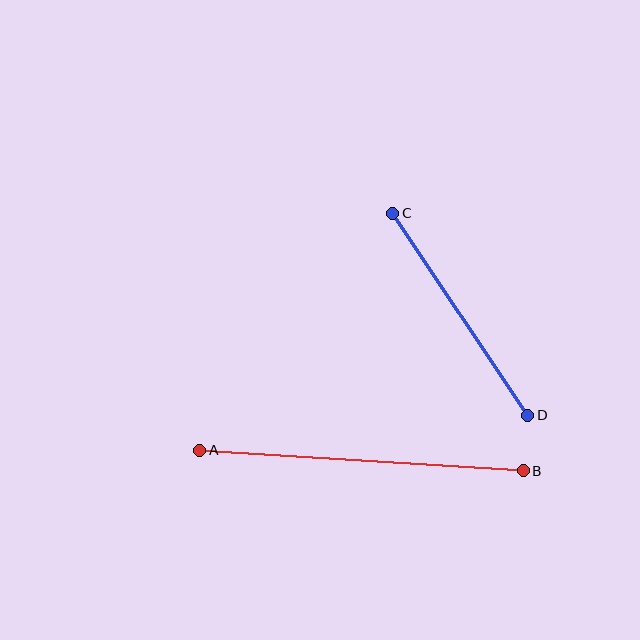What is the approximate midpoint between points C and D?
The midpoint is at approximately (460, 314) pixels.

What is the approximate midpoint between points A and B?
The midpoint is at approximately (362, 460) pixels.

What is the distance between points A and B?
The distance is approximately 324 pixels.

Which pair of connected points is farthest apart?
Points A and B are farthest apart.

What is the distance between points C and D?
The distance is approximately 243 pixels.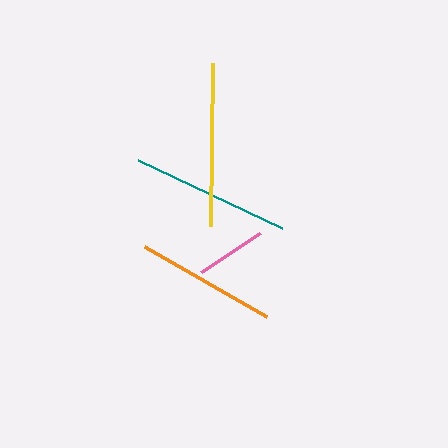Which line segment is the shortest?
The pink line is the shortest at approximately 70 pixels.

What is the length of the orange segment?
The orange segment is approximately 140 pixels long.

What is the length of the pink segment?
The pink segment is approximately 70 pixels long.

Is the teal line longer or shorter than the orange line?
The teal line is longer than the orange line.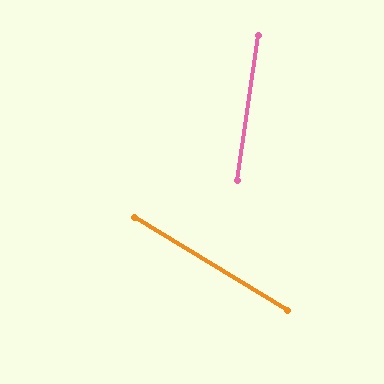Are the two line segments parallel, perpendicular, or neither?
Neither parallel nor perpendicular — they differ by about 67°.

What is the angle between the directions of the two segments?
Approximately 67 degrees.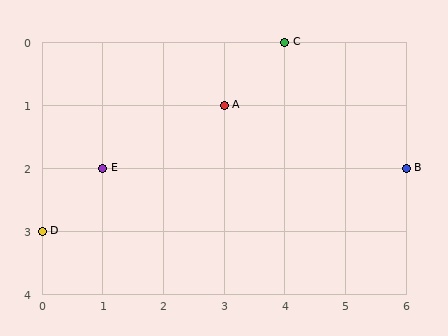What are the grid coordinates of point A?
Point A is at grid coordinates (3, 1).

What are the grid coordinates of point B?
Point B is at grid coordinates (6, 2).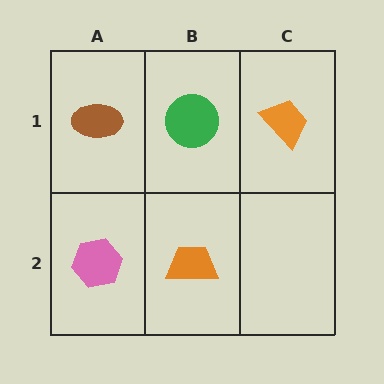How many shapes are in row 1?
3 shapes.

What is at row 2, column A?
A pink hexagon.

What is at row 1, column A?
A brown ellipse.